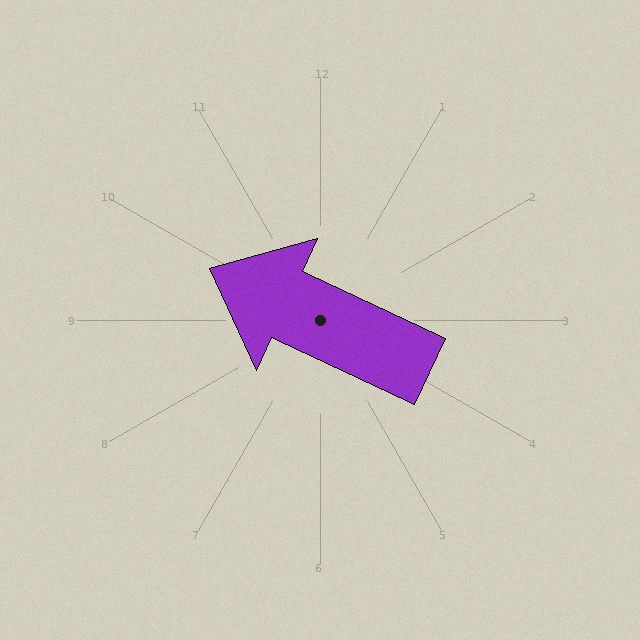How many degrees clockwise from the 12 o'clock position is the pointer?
Approximately 295 degrees.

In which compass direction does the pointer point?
Northwest.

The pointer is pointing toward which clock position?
Roughly 10 o'clock.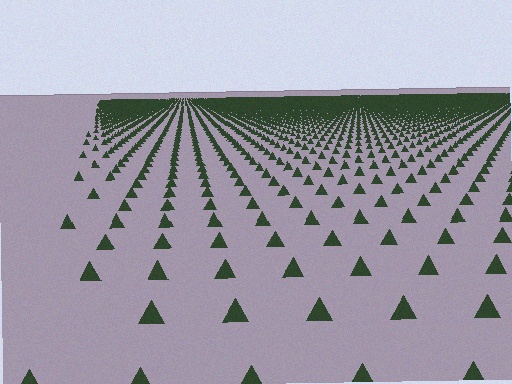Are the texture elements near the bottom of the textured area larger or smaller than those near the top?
Larger. Near the bottom, elements are closer to the viewer and appear at a bigger on-screen size.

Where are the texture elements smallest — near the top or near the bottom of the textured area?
Near the top.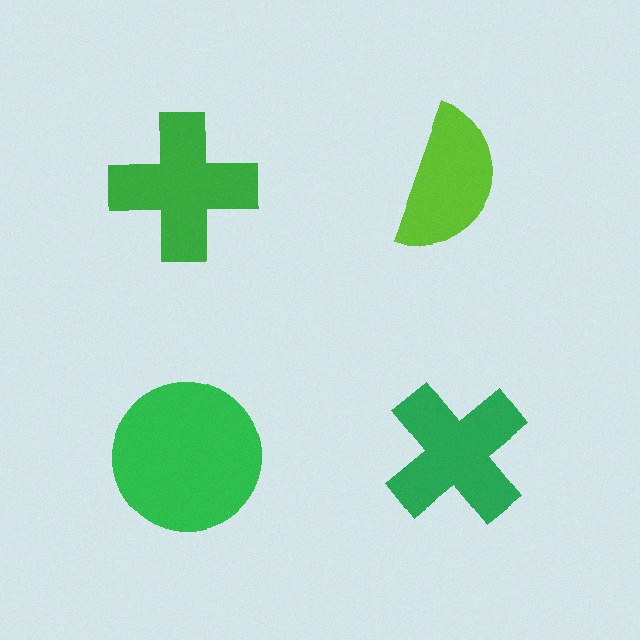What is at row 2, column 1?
A green circle.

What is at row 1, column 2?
A lime semicircle.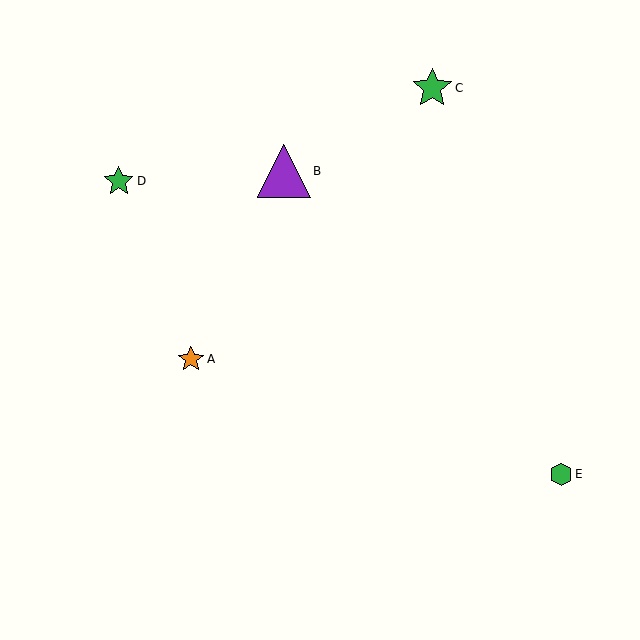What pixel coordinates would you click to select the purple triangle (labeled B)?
Click at (284, 171) to select the purple triangle B.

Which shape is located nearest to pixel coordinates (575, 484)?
The green hexagon (labeled E) at (561, 475) is nearest to that location.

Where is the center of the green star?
The center of the green star is at (119, 181).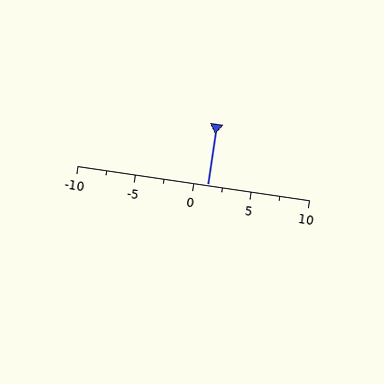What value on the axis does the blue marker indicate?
The marker indicates approximately 1.2.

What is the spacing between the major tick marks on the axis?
The major ticks are spaced 5 apart.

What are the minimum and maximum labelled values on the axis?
The axis runs from -10 to 10.